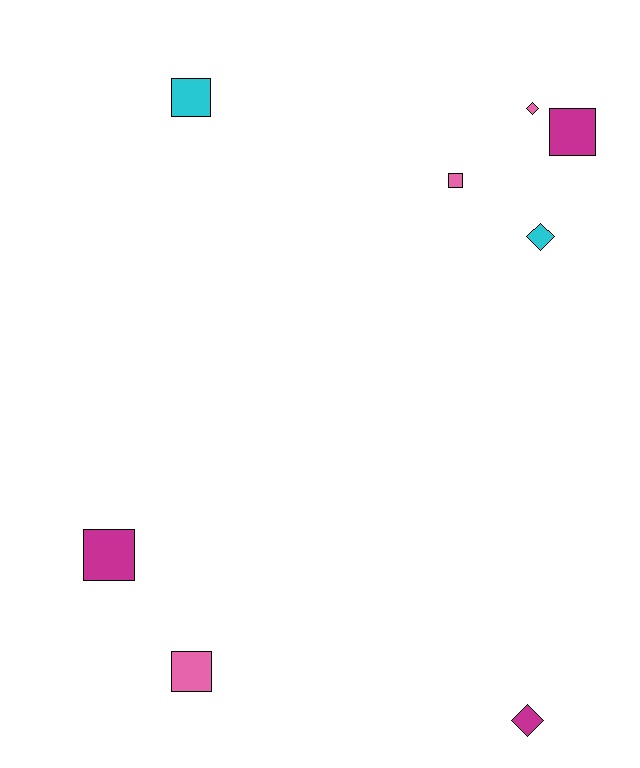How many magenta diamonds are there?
There is 1 magenta diamond.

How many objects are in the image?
There are 8 objects.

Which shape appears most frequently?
Square, with 5 objects.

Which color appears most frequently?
Pink, with 3 objects.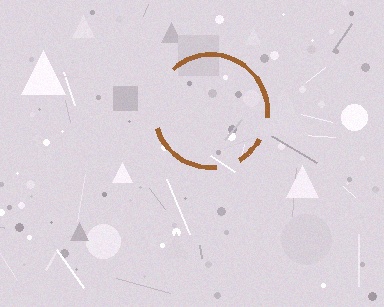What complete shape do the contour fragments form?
The contour fragments form a circle.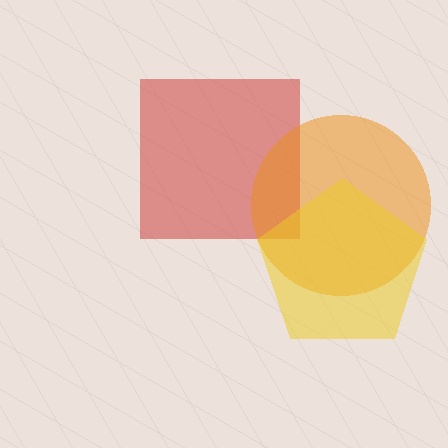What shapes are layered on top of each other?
The layered shapes are: a red square, an orange circle, a yellow pentagon.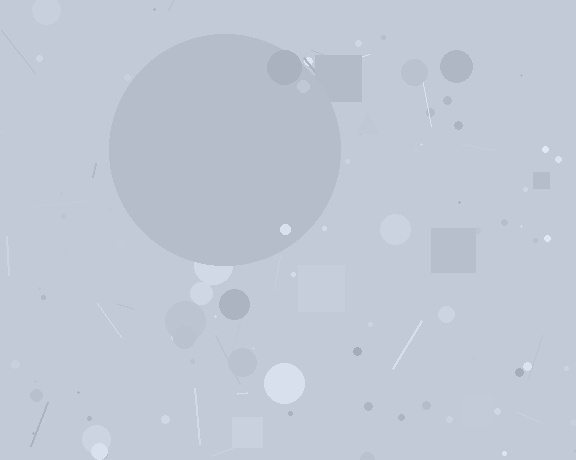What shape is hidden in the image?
A circle is hidden in the image.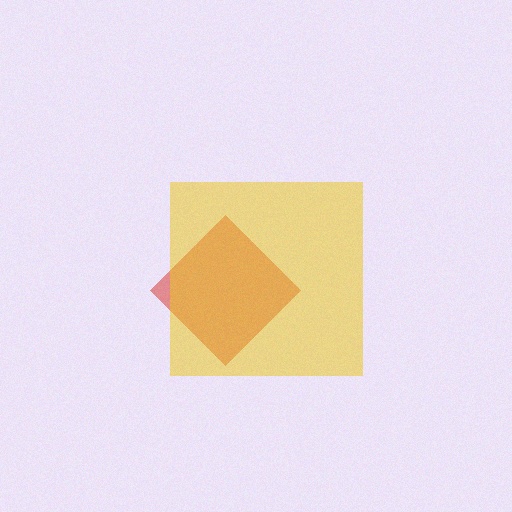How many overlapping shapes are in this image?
There are 2 overlapping shapes in the image.